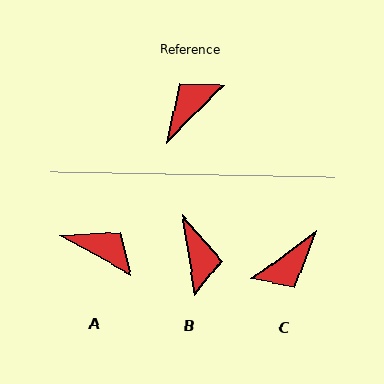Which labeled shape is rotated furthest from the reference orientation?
C, about 171 degrees away.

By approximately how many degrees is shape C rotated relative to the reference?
Approximately 171 degrees counter-clockwise.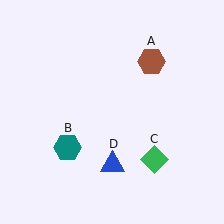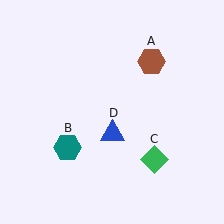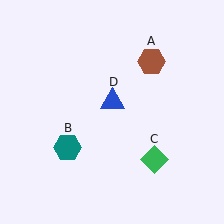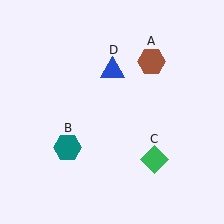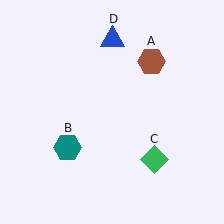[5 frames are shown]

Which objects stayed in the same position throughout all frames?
Brown hexagon (object A) and teal hexagon (object B) and green diamond (object C) remained stationary.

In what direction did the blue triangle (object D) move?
The blue triangle (object D) moved up.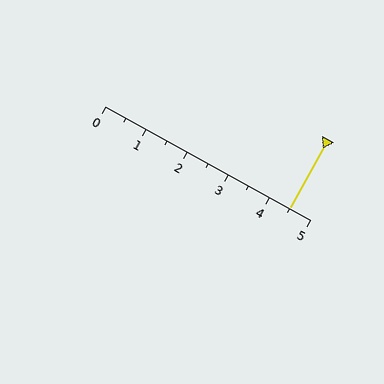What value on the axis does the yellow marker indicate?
The marker indicates approximately 4.5.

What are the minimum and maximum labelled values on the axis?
The axis runs from 0 to 5.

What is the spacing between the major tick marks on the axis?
The major ticks are spaced 1 apart.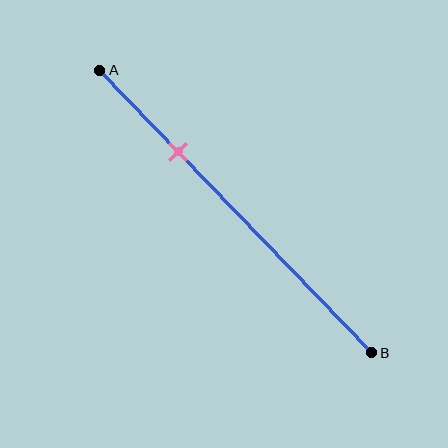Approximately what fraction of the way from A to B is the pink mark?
The pink mark is approximately 30% of the way from A to B.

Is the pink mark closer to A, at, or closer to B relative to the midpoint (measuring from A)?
The pink mark is closer to point A than the midpoint of segment AB.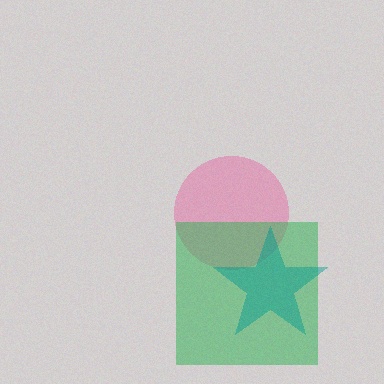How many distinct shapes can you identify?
There are 3 distinct shapes: a pink circle, a green square, a teal star.